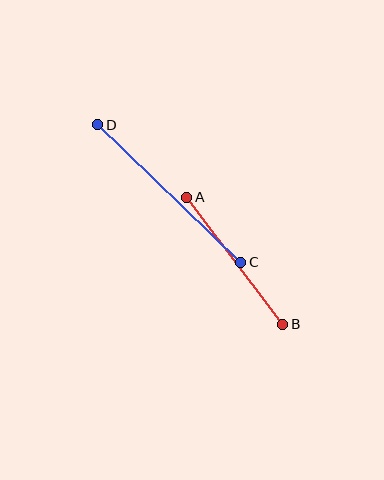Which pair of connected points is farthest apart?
Points C and D are farthest apart.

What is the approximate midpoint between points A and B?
The midpoint is at approximately (235, 261) pixels.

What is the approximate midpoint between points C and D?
The midpoint is at approximately (169, 194) pixels.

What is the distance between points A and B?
The distance is approximately 159 pixels.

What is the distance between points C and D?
The distance is approximately 198 pixels.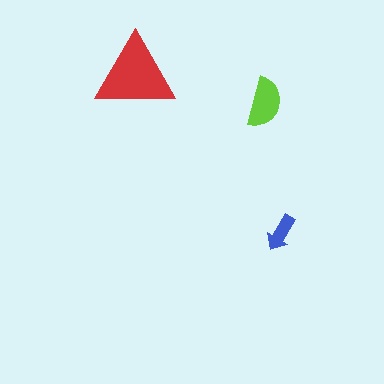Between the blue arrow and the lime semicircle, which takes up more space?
The lime semicircle.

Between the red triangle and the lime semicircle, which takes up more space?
The red triangle.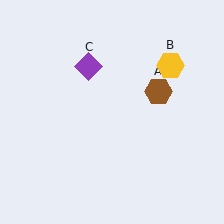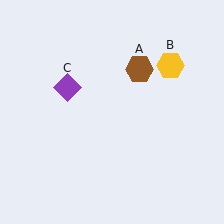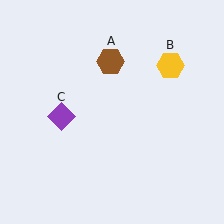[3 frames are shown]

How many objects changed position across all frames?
2 objects changed position: brown hexagon (object A), purple diamond (object C).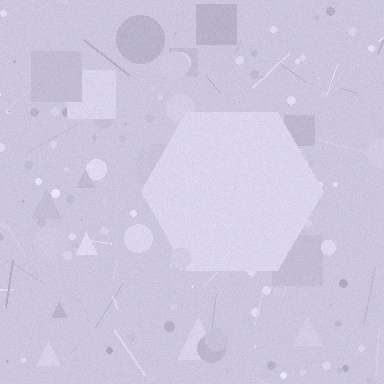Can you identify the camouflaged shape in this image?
The camouflaged shape is a hexagon.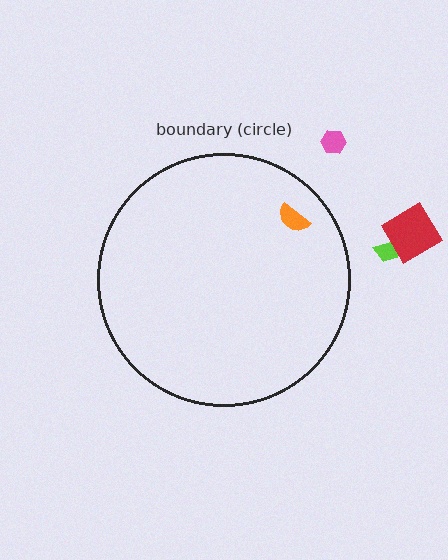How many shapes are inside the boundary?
1 inside, 3 outside.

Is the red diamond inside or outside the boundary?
Outside.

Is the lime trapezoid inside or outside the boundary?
Outside.